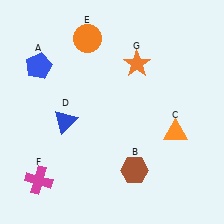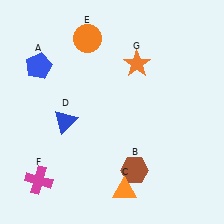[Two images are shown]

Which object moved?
The orange triangle (C) moved down.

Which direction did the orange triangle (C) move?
The orange triangle (C) moved down.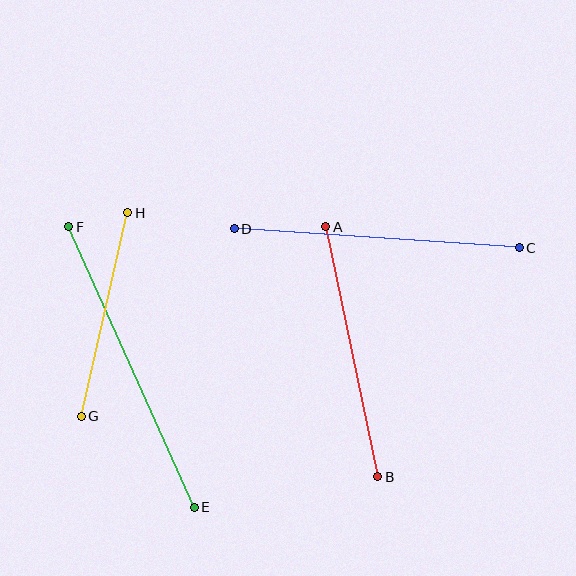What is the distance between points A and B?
The distance is approximately 255 pixels.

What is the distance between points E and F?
The distance is approximately 307 pixels.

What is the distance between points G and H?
The distance is approximately 209 pixels.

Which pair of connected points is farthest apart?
Points E and F are farthest apart.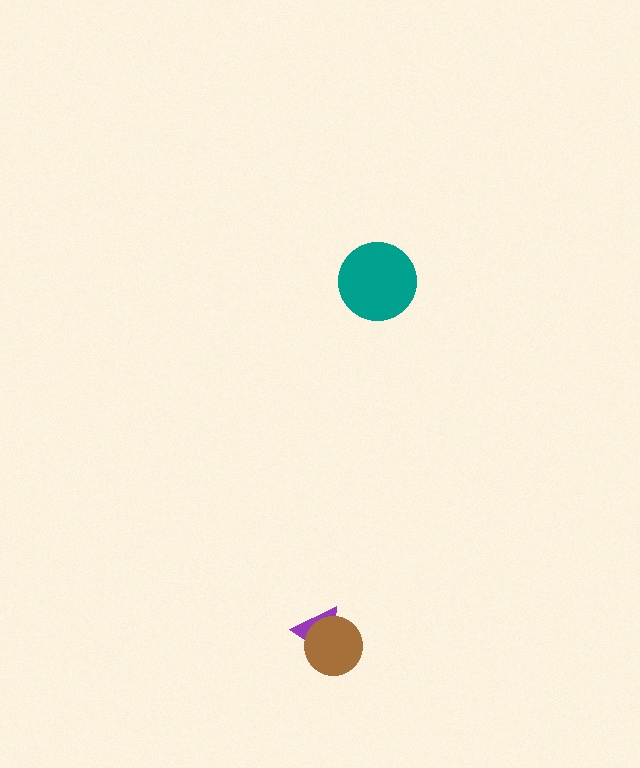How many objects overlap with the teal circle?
0 objects overlap with the teal circle.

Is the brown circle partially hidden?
No, no other shape covers it.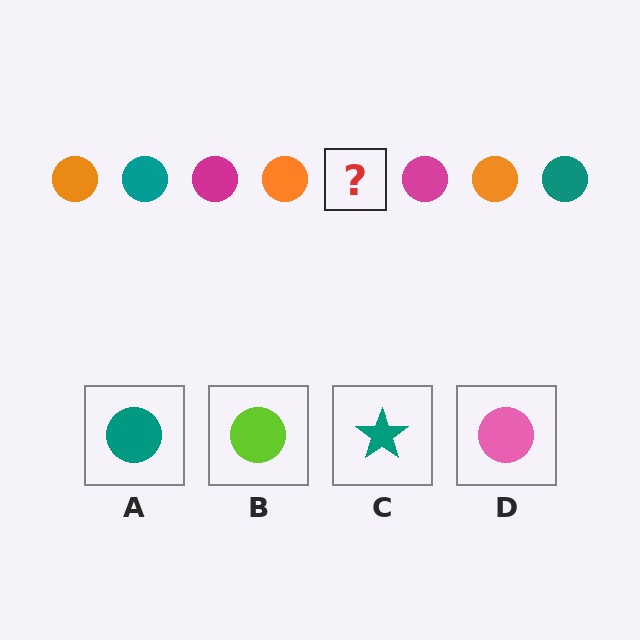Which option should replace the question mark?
Option A.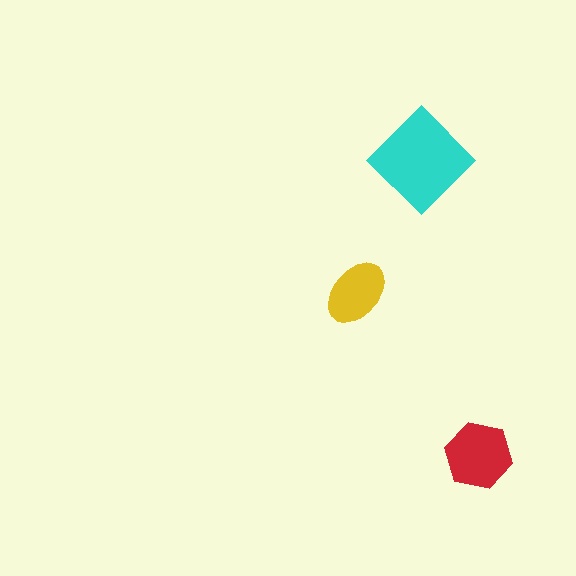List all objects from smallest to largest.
The yellow ellipse, the red hexagon, the cyan diamond.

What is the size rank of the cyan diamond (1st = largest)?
1st.